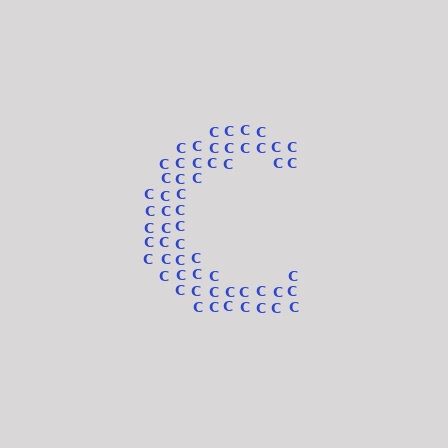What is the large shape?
The large shape is the letter C.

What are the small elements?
The small elements are letter C's.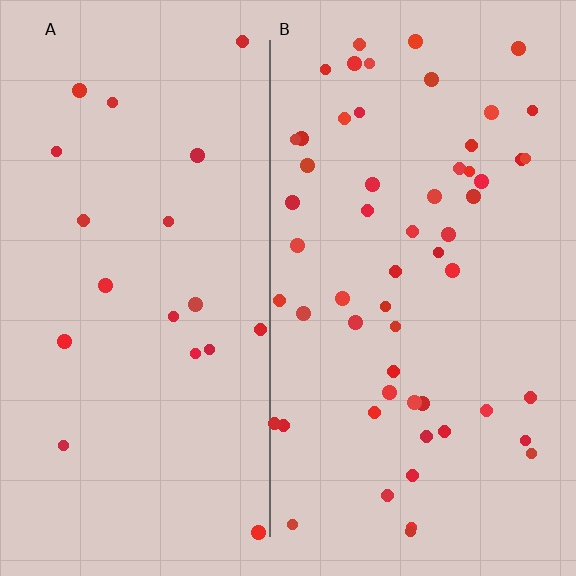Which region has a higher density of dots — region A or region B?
B (the right).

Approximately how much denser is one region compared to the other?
Approximately 3.0× — region B over region A.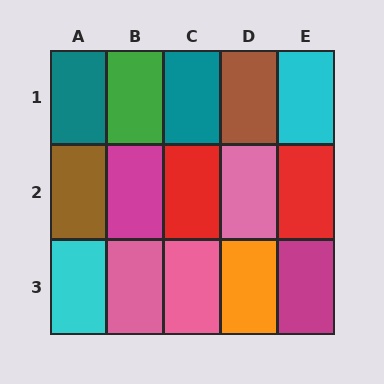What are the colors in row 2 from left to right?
Brown, magenta, red, pink, red.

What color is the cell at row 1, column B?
Green.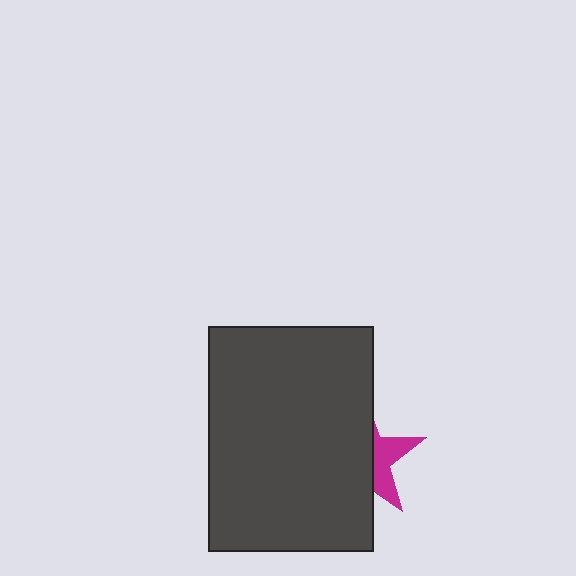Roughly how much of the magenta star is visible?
A small part of it is visible (roughly 35%).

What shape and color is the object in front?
The object in front is a dark gray rectangle.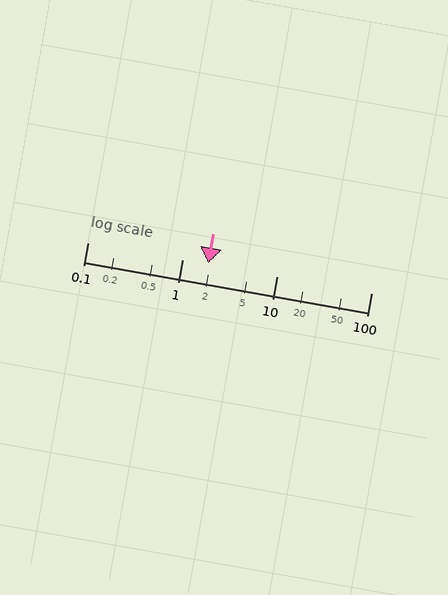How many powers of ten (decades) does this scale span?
The scale spans 3 decades, from 0.1 to 100.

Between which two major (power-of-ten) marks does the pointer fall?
The pointer is between 1 and 10.